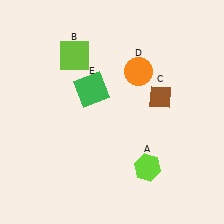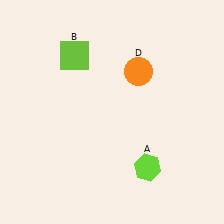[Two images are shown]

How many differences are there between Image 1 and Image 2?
There are 2 differences between the two images.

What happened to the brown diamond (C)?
The brown diamond (C) was removed in Image 2. It was in the top-right area of Image 1.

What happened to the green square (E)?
The green square (E) was removed in Image 2. It was in the top-left area of Image 1.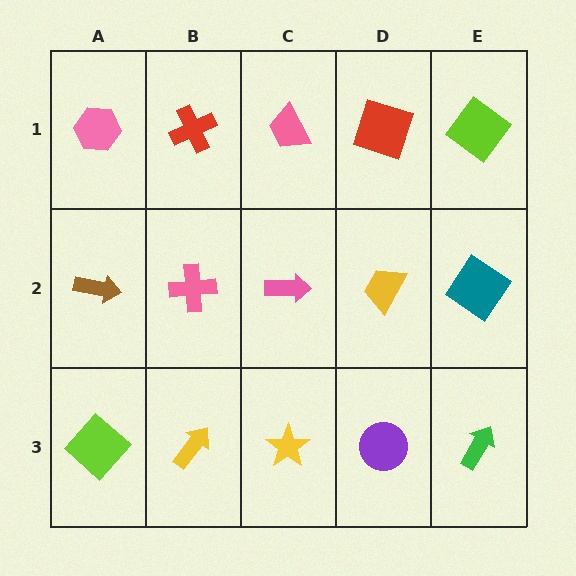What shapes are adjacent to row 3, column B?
A pink cross (row 2, column B), a lime diamond (row 3, column A), a yellow star (row 3, column C).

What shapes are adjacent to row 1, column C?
A pink arrow (row 2, column C), a red cross (row 1, column B), a red square (row 1, column D).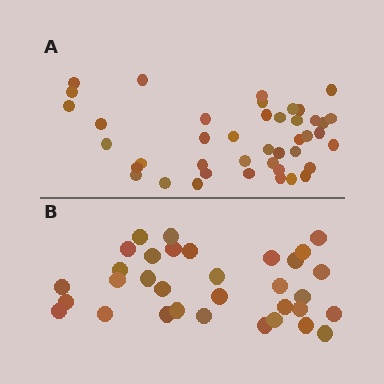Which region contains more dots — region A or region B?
Region A (the top region) has more dots.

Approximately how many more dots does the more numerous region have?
Region A has roughly 8 or so more dots than region B.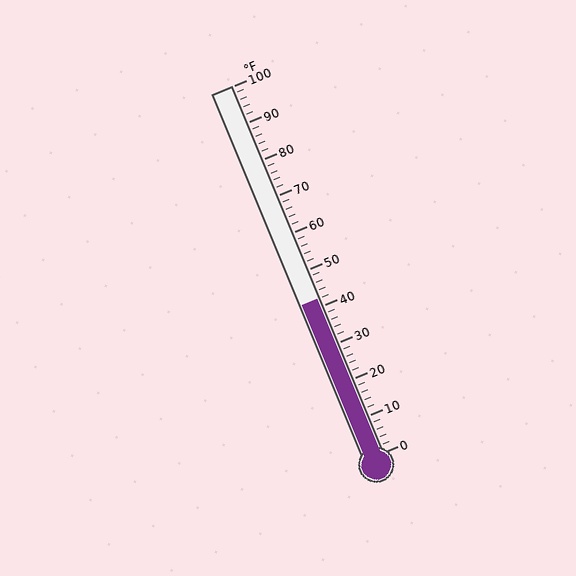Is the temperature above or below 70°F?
The temperature is below 70°F.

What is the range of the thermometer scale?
The thermometer scale ranges from 0°F to 100°F.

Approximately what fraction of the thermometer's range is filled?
The thermometer is filled to approximately 40% of its range.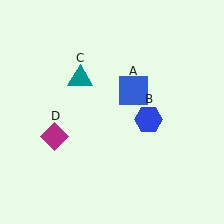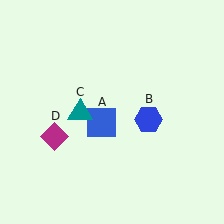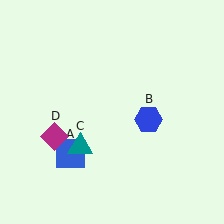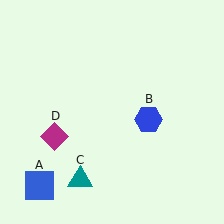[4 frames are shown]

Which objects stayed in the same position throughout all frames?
Blue hexagon (object B) and magenta diamond (object D) remained stationary.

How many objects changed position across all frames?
2 objects changed position: blue square (object A), teal triangle (object C).